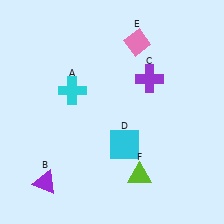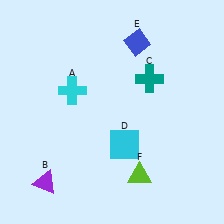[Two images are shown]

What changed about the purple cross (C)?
In Image 1, C is purple. In Image 2, it changed to teal.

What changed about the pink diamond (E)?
In Image 1, E is pink. In Image 2, it changed to blue.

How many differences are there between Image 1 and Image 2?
There are 2 differences between the two images.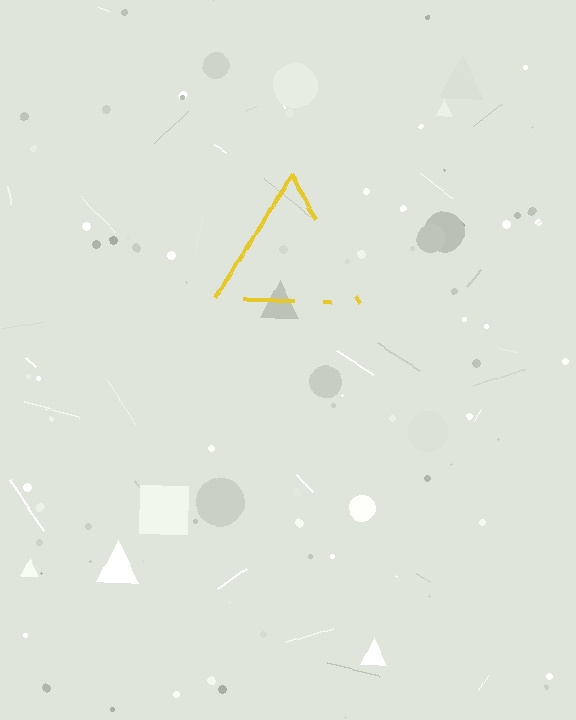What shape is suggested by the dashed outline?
The dashed outline suggests a triangle.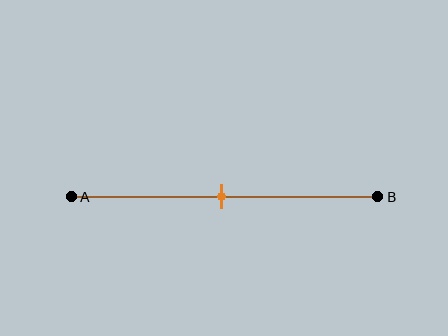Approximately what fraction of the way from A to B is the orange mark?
The orange mark is approximately 50% of the way from A to B.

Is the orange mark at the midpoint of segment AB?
Yes, the mark is approximately at the midpoint.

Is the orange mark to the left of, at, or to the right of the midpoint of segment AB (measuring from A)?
The orange mark is approximately at the midpoint of segment AB.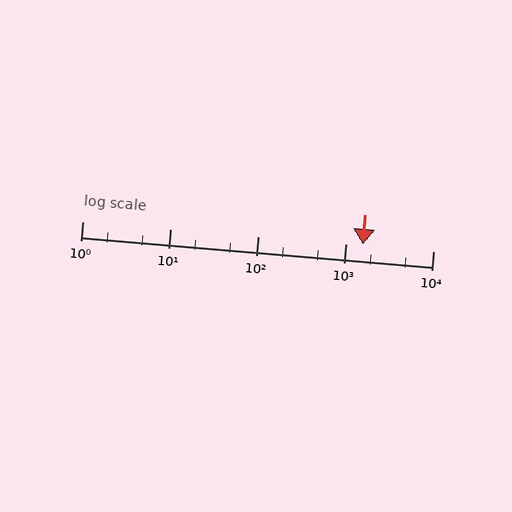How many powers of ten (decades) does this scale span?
The scale spans 4 decades, from 1 to 10000.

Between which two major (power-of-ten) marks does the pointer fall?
The pointer is between 1000 and 10000.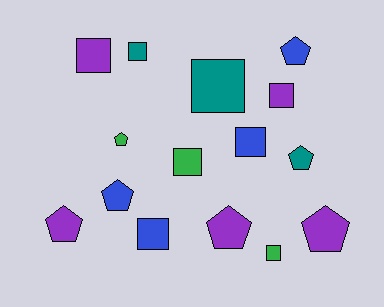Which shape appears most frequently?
Square, with 8 objects.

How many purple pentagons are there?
There are 3 purple pentagons.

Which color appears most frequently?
Purple, with 5 objects.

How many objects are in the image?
There are 15 objects.